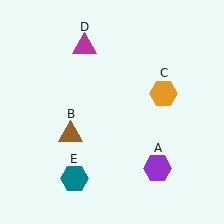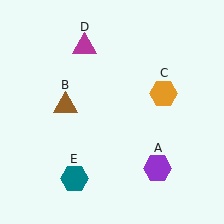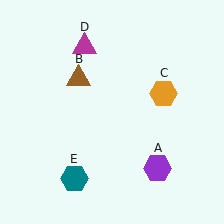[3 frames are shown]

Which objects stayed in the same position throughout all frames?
Purple hexagon (object A) and orange hexagon (object C) and magenta triangle (object D) and teal hexagon (object E) remained stationary.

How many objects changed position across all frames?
1 object changed position: brown triangle (object B).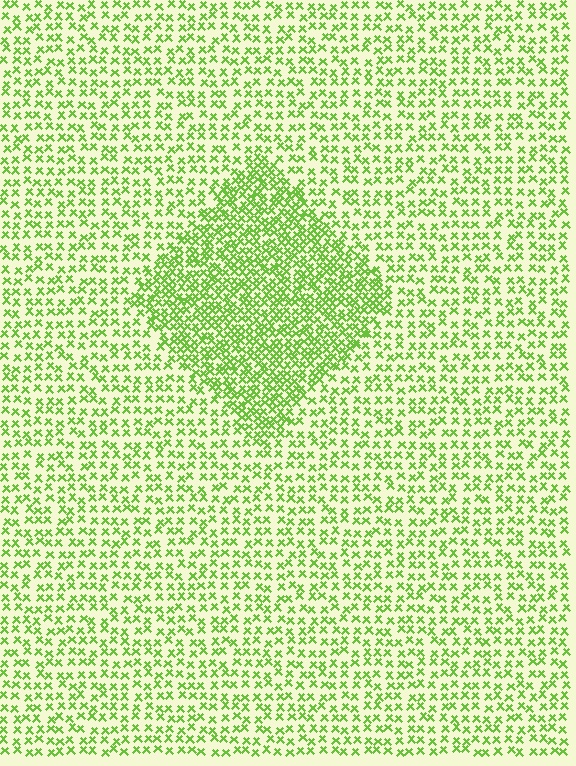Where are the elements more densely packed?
The elements are more densely packed inside the diamond boundary.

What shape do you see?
I see a diamond.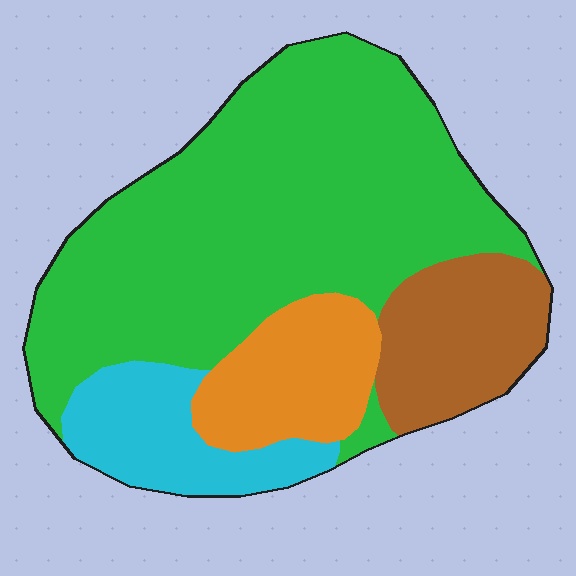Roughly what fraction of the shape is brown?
Brown takes up about one eighth (1/8) of the shape.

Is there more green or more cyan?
Green.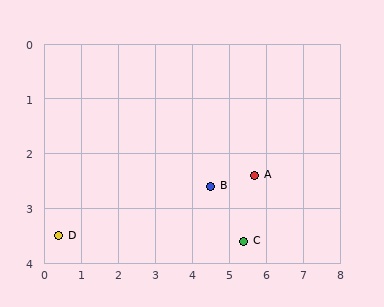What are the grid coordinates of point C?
Point C is at approximately (5.4, 3.6).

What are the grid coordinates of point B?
Point B is at approximately (4.5, 2.6).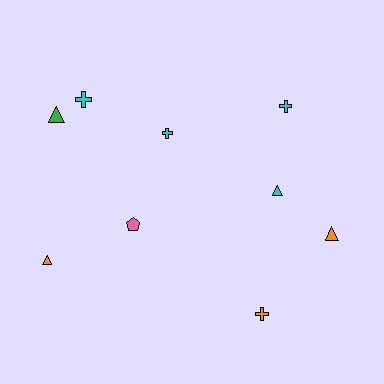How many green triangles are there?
There is 1 green triangle.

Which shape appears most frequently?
Triangle, with 4 objects.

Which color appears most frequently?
Cyan, with 4 objects.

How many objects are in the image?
There are 9 objects.